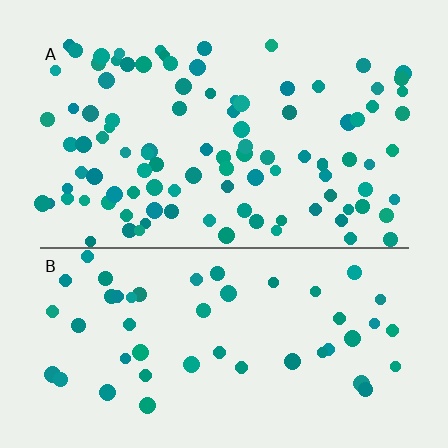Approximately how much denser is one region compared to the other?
Approximately 2.0× — region A over region B.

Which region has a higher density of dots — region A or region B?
A (the top).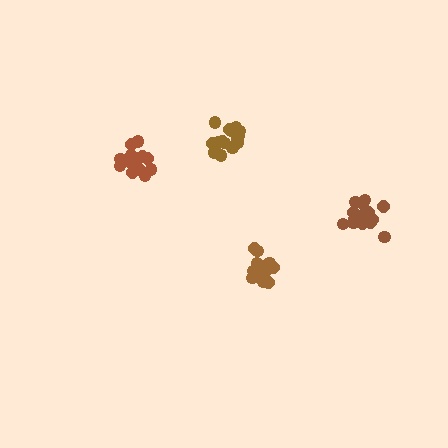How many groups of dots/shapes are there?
There are 4 groups.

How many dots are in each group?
Group 1: 14 dots, Group 2: 15 dots, Group 3: 15 dots, Group 4: 15 dots (59 total).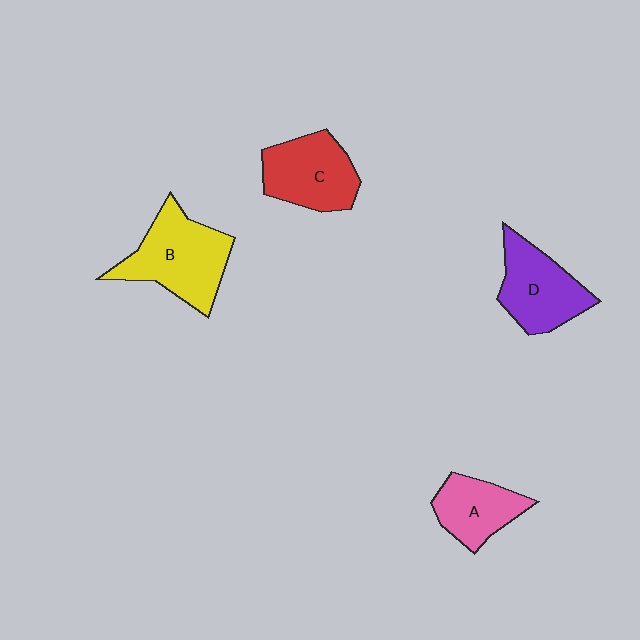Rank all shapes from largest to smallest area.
From largest to smallest: B (yellow), D (purple), C (red), A (pink).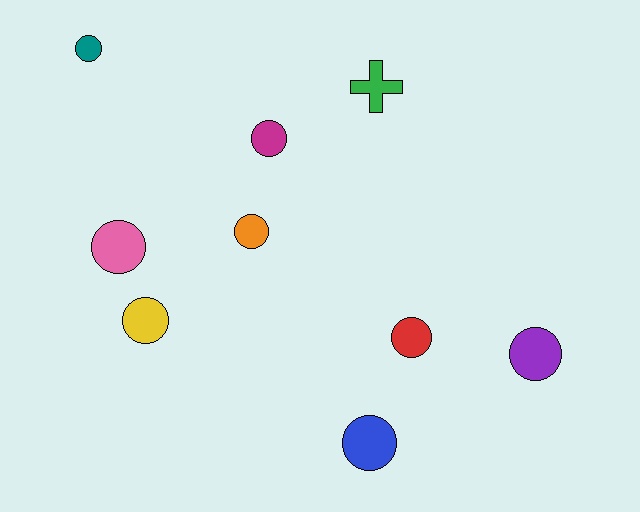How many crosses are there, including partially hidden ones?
There is 1 cross.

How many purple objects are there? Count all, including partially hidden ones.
There is 1 purple object.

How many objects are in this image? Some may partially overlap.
There are 9 objects.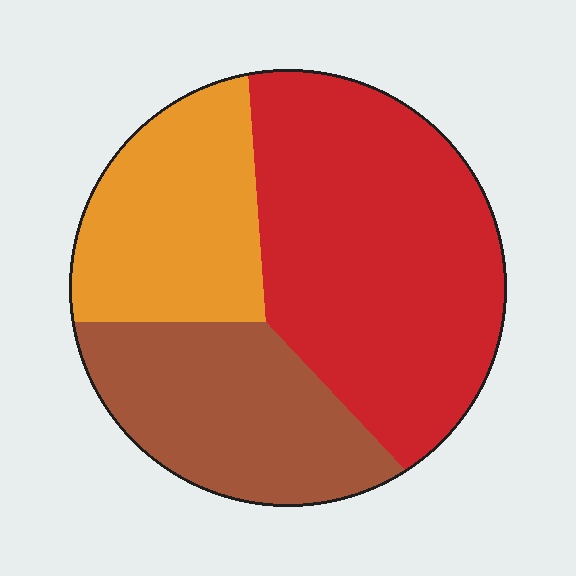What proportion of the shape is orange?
Orange takes up about one quarter (1/4) of the shape.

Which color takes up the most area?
Red, at roughly 50%.